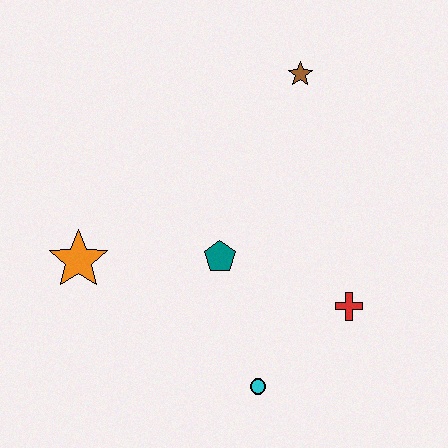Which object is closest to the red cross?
The cyan circle is closest to the red cross.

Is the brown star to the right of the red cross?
No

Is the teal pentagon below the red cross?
No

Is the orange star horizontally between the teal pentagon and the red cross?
No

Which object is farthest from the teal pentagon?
The brown star is farthest from the teal pentagon.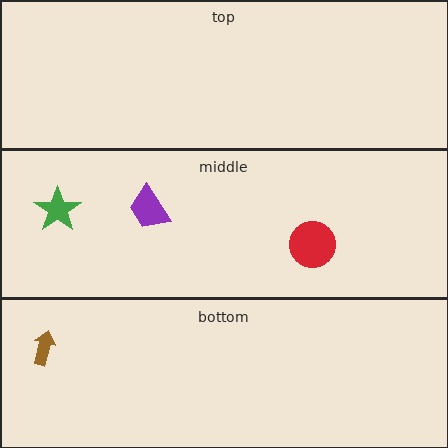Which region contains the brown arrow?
The bottom region.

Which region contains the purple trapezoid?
The middle region.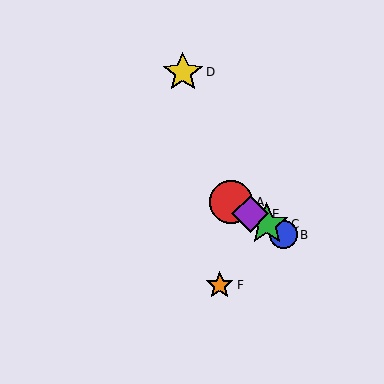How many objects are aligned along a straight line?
4 objects (A, B, C, E) are aligned along a straight line.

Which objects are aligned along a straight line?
Objects A, B, C, E are aligned along a straight line.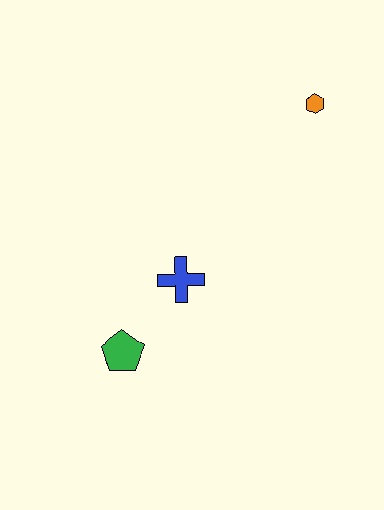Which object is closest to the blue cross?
The green pentagon is closest to the blue cross.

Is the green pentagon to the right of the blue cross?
No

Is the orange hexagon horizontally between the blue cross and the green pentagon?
No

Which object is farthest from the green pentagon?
The orange hexagon is farthest from the green pentagon.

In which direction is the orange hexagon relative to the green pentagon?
The orange hexagon is above the green pentagon.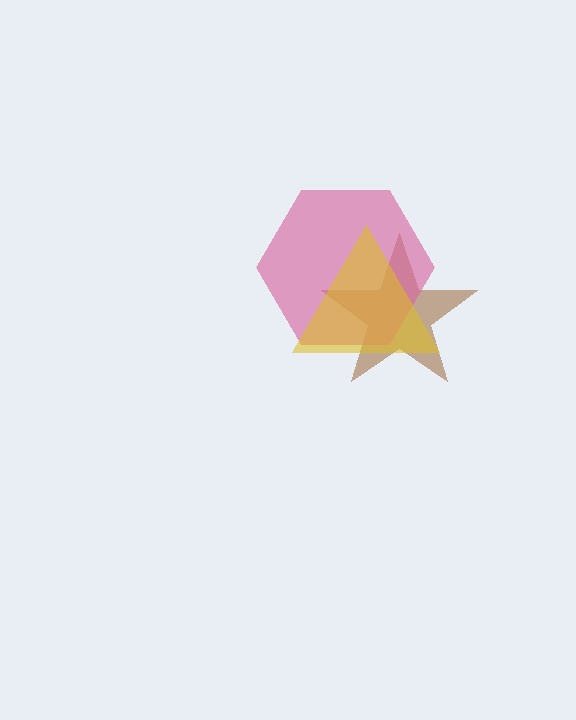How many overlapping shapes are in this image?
There are 3 overlapping shapes in the image.